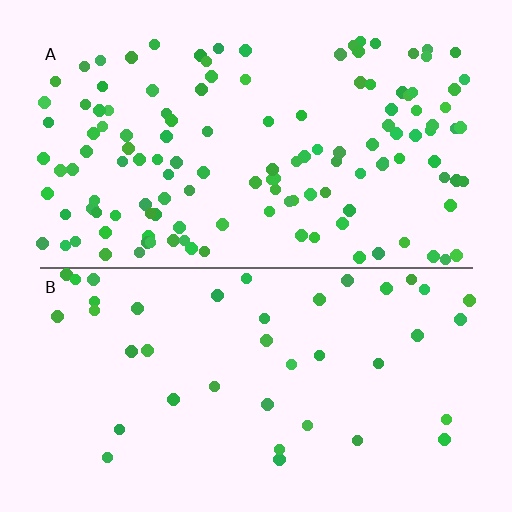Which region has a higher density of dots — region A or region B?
A (the top).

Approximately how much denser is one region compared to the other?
Approximately 3.2× — region A over region B.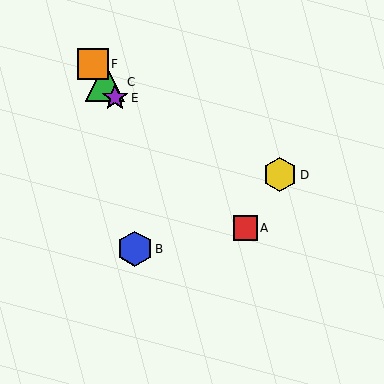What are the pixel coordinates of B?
Object B is at (135, 249).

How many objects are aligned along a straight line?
3 objects (C, E, F) are aligned along a straight line.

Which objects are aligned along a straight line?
Objects C, E, F are aligned along a straight line.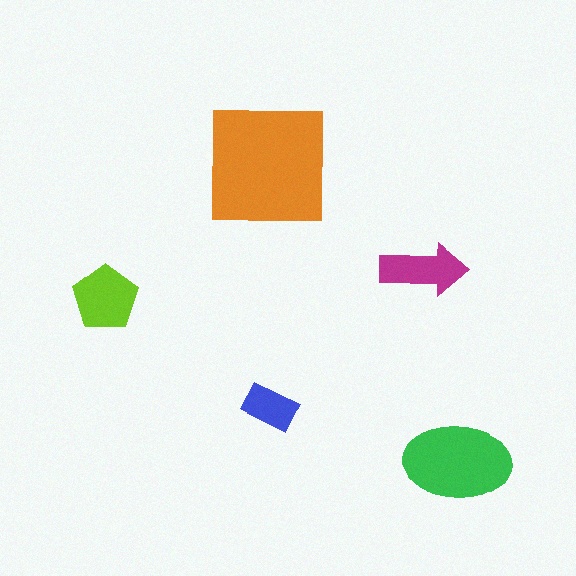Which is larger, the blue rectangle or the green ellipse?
The green ellipse.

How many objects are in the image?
There are 5 objects in the image.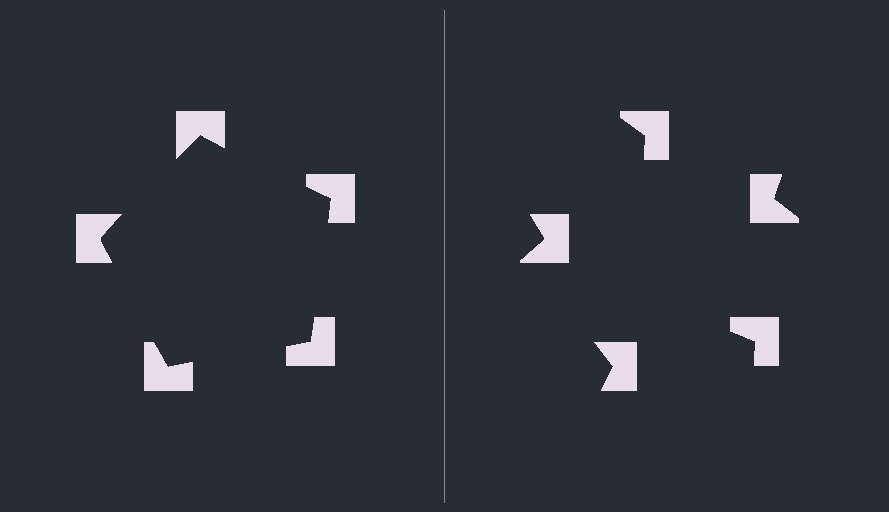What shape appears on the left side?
An illusory pentagon.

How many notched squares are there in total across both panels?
10 — 5 on each side.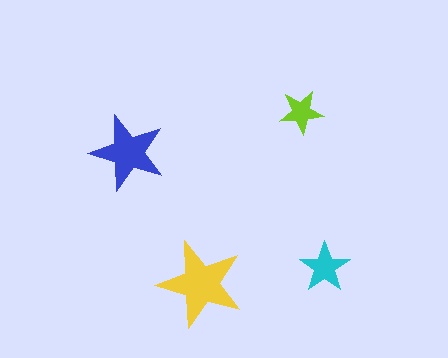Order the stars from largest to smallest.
the yellow one, the blue one, the cyan one, the lime one.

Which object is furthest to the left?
The blue star is leftmost.